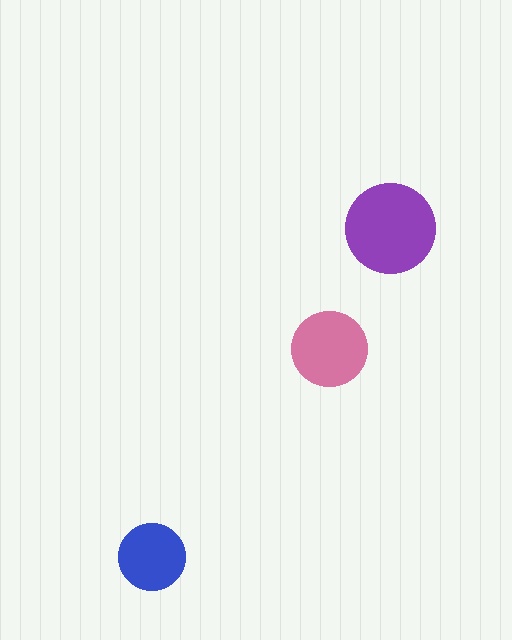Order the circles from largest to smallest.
the purple one, the pink one, the blue one.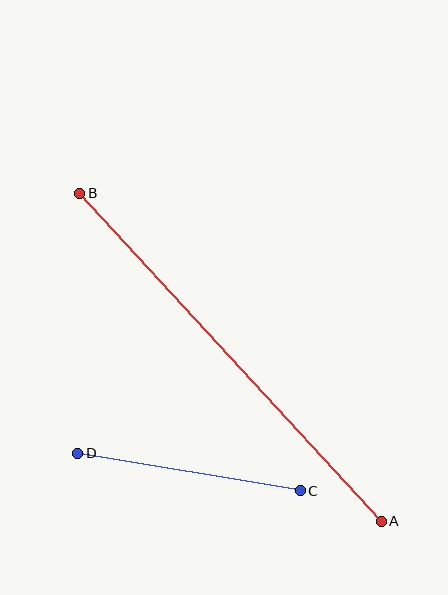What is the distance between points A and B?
The distance is approximately 445 pixels.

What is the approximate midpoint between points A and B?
The midpoint is at approximately (231, 357) pixels.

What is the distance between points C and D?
The distance is approximately 226 pixels.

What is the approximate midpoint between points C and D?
The midpoint is at approximately (189, 472) pixels.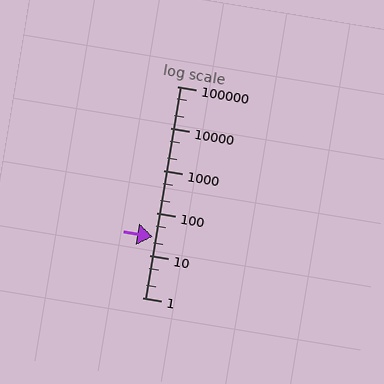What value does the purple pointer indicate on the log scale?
The pointer indicates approximately 28.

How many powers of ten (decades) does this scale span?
The scale spans 5 decades, from 1 to 100000.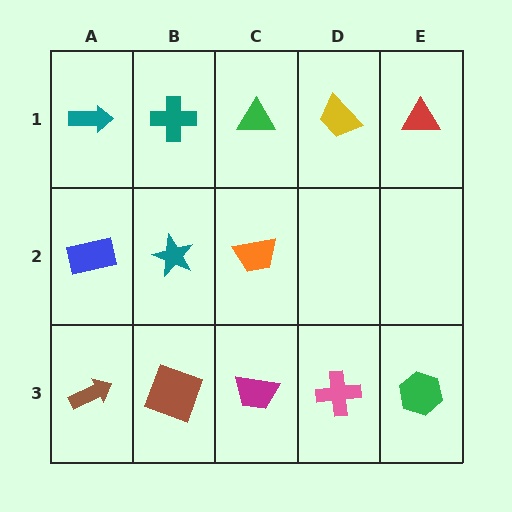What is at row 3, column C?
A magenta trapezoid.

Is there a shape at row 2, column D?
No, that cell is empty.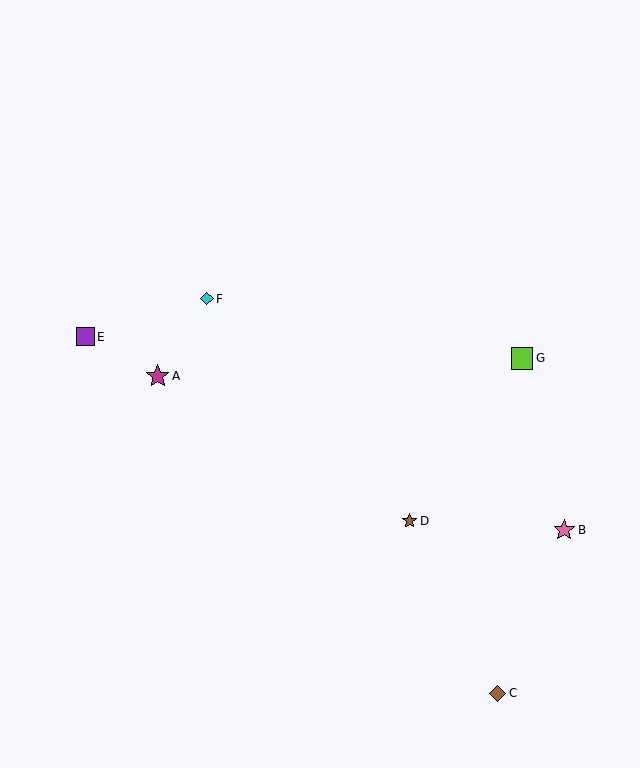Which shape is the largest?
The magenta star (labeled A) is the largest.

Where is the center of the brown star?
The center of the brown star is at (409, 521).